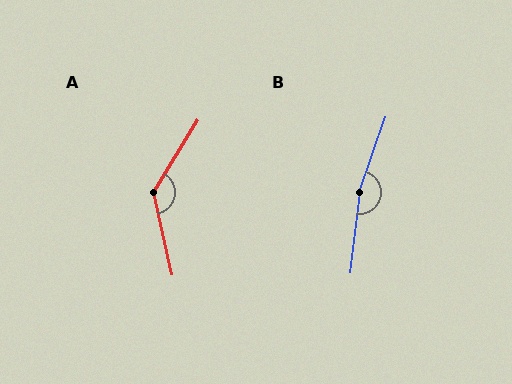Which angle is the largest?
B, at approximately 167 degrees.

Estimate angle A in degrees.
Approximately 136 degrees.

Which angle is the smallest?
A, at approximately 136 degrees.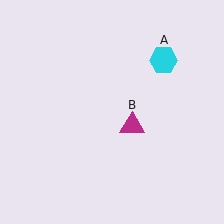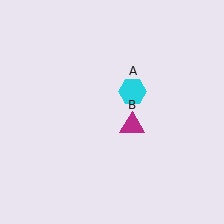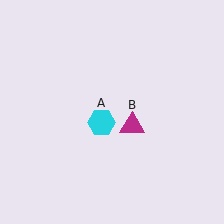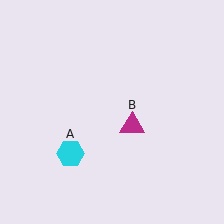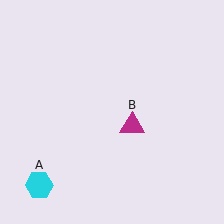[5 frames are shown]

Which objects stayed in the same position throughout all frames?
Magenta triangle (object B) remained stationary.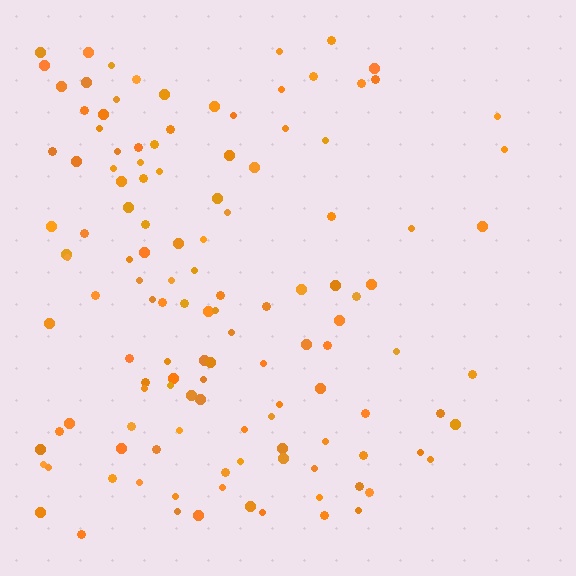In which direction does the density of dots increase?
From right to left, with the left side densest.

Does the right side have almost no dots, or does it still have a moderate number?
Still a moderate number, just noticeably fewer than the left.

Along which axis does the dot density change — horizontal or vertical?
Horizontal.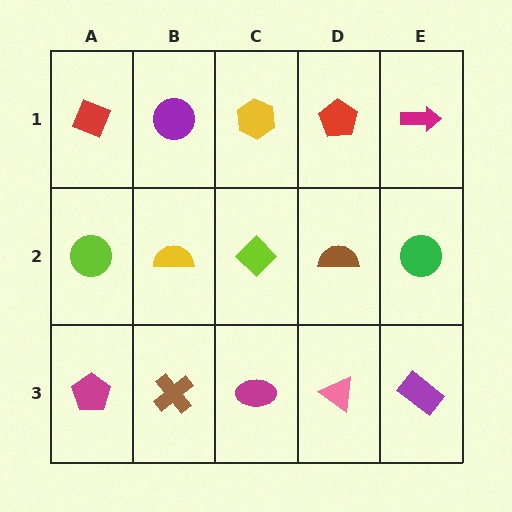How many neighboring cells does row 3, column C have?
3.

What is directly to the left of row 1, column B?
A red diamond.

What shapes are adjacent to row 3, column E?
A green circle (row 2, column E), a pink triangle (row 3, column D).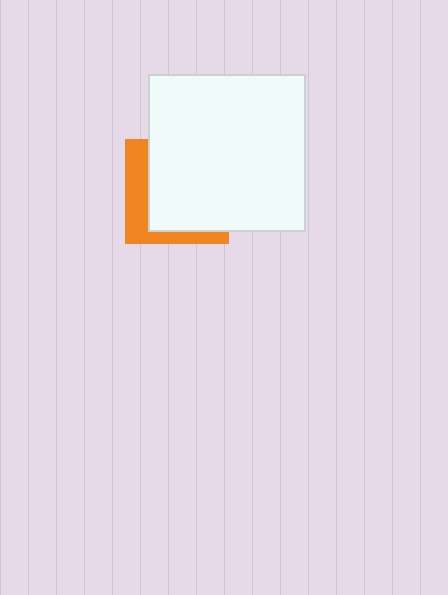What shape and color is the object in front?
The object in front is a white square.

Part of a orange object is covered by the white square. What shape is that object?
It is a square.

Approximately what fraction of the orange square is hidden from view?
Roughly 70% of the orange square is hidden behind the white square.